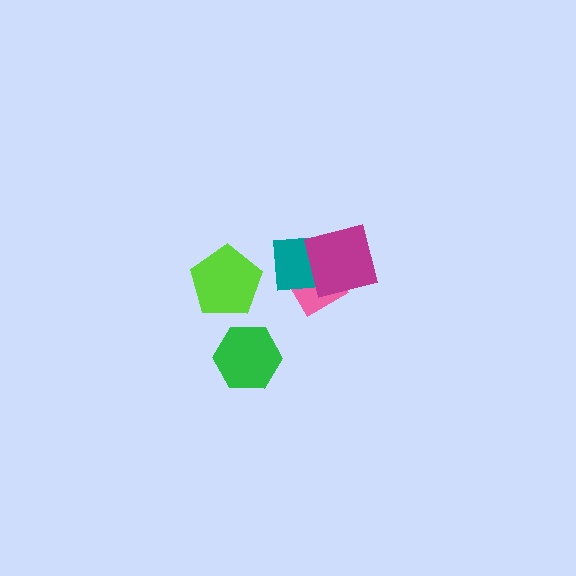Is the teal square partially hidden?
Yes, it is partially covered by another shape.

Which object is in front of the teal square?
The magenta square is in front of the teal square.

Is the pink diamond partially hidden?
Yes, it is partially covered by another shape.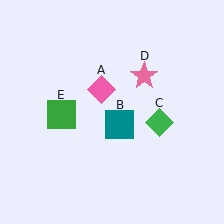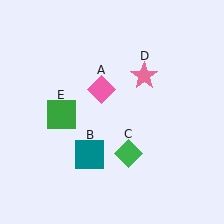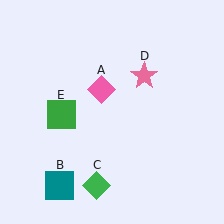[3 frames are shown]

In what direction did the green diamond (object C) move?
The green diamond (object C) moved down and to the left.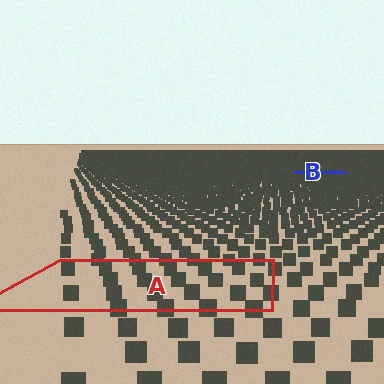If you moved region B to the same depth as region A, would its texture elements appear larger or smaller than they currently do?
They would appear larger. At a closer depth, the same texture elements are projected at a bigger on-screen size.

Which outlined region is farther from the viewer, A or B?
Region B is farther from the viewer — the texture elements inside it appear smaller and more densely packed.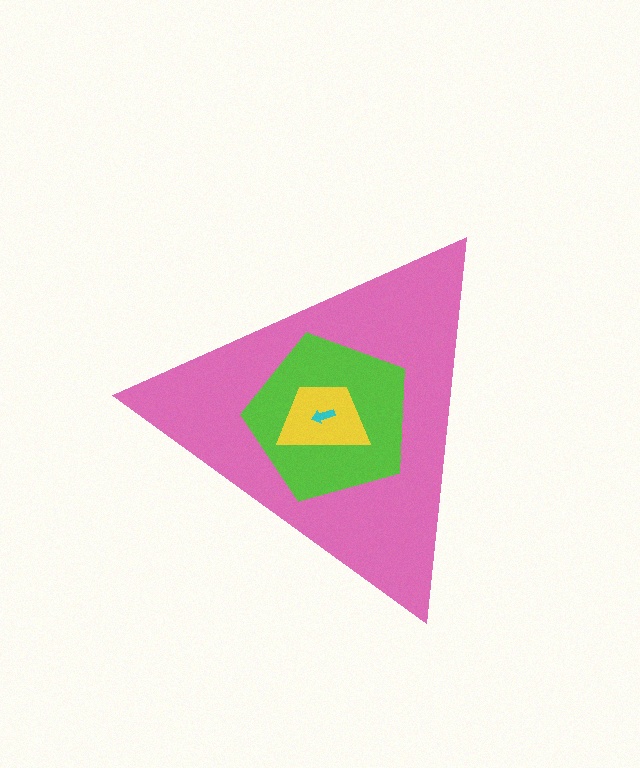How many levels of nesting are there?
4.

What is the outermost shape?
The pink triangle.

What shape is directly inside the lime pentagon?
The yellow trapezoid.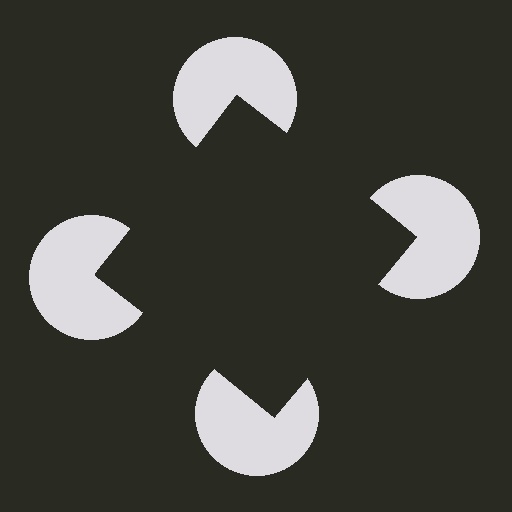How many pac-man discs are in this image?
There are 4 — one at each vertex of the illusory square.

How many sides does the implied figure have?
4 sides.